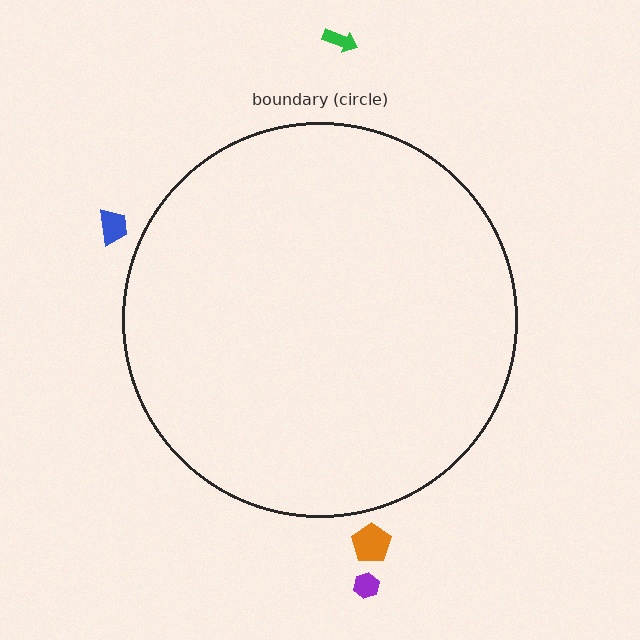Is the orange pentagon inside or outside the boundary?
Outside.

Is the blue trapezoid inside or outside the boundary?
Outside.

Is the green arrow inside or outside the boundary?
Outside.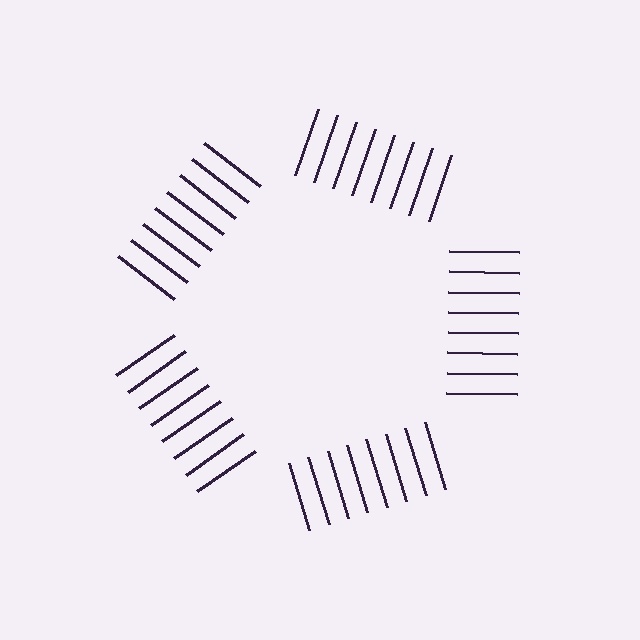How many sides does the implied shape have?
5 sides — the line-ends trace a pentagon.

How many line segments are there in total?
40 — 8 along each of the 5 edges.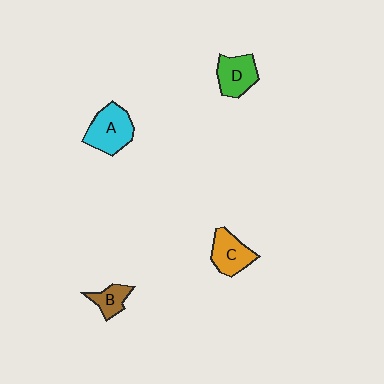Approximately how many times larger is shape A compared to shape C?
Approximately 1.3 times.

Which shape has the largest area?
Shape A (cyan).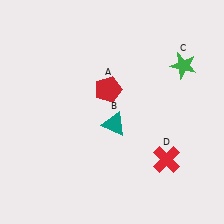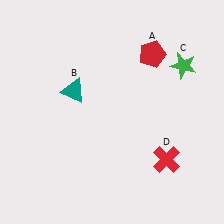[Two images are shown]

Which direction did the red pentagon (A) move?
The red pentagon (A) moved right.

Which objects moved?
The objects that moved are: the red pentagon (A), the teal triangle (B).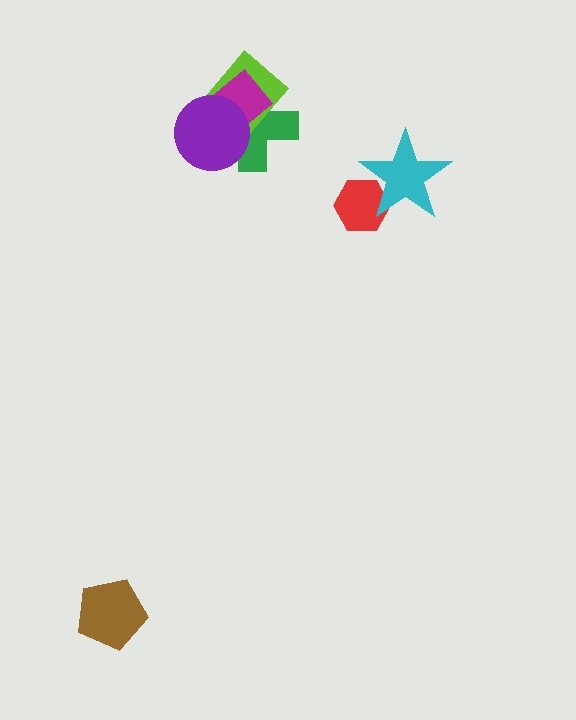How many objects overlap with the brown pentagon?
0 objects overlap with the brown pentagon.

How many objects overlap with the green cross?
3 objects overlap with the green cross.